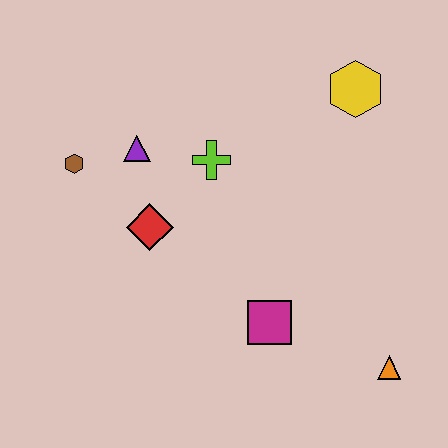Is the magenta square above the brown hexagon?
No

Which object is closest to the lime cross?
The purple triangle is closest to the lime cross.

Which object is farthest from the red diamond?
The orange triangle is farthest from the red diamond.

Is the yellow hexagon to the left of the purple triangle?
No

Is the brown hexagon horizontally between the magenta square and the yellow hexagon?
No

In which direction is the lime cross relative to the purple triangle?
The lime cross is to the right of the purple triangle.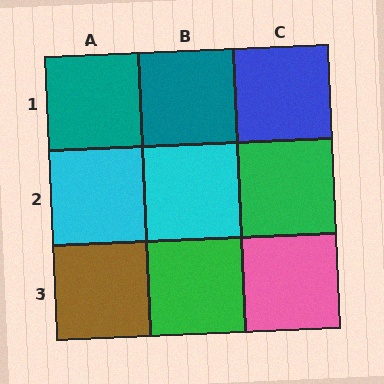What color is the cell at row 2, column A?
Cyan.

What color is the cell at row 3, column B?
Green.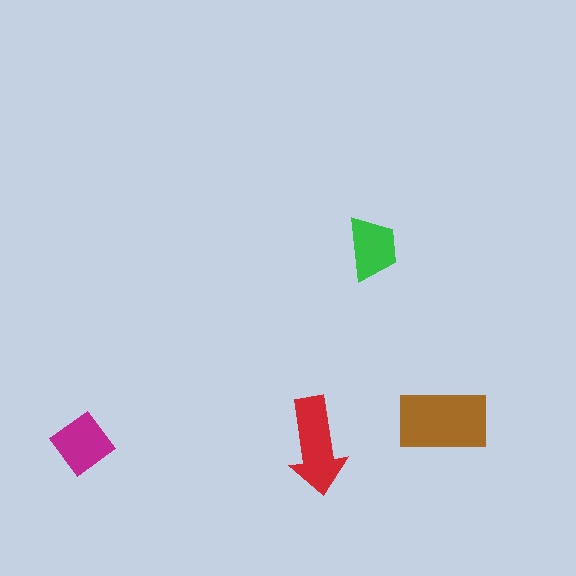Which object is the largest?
The brown rectangle.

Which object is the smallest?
The green trapezoid.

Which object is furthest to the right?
The brown rectangle is rightmost.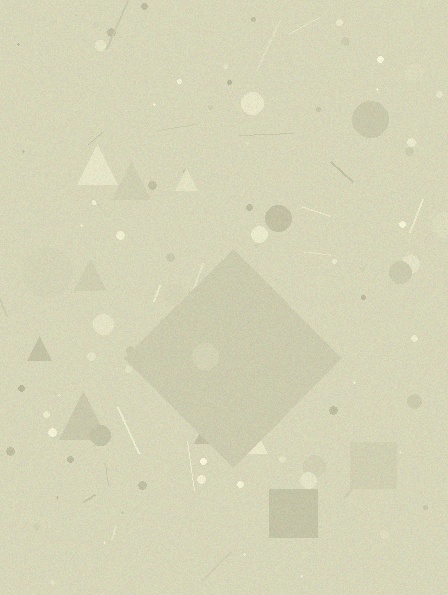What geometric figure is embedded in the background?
A diamond is embedded in the background.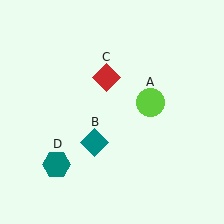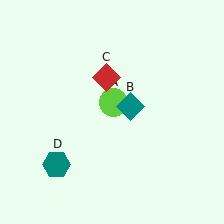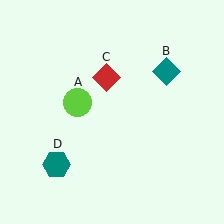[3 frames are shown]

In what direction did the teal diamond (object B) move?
The teal diamond (object B) moved up and to the right.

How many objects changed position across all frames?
2 objects changed position: lime circle (object A), teal diamond (object B).